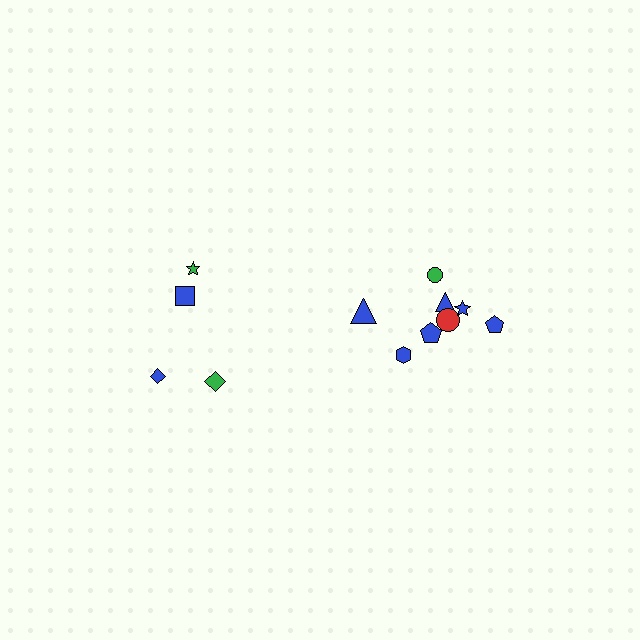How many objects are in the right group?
There are 8 objects.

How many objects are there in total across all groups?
There are 12 objects.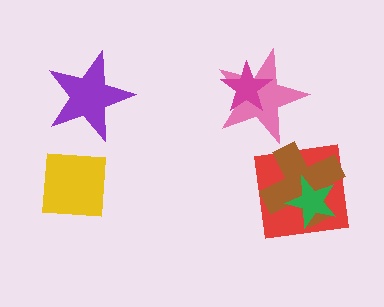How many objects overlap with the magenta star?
1 object overlaps with the magenta star.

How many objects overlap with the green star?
2 objects overlap with the green star.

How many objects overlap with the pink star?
1 object overlaps with the pink star.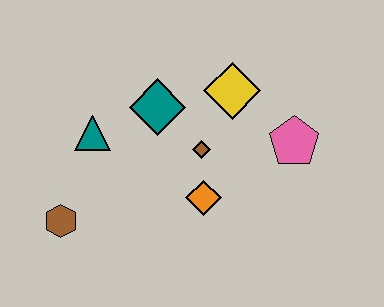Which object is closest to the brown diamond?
The orange diamond is closest to the brown diamond.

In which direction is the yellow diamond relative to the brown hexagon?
The yellow diamond is to the right of the brown hexagon.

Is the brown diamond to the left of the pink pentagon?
Yes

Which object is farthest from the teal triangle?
The pink pentagon is farthest from the teal triangle.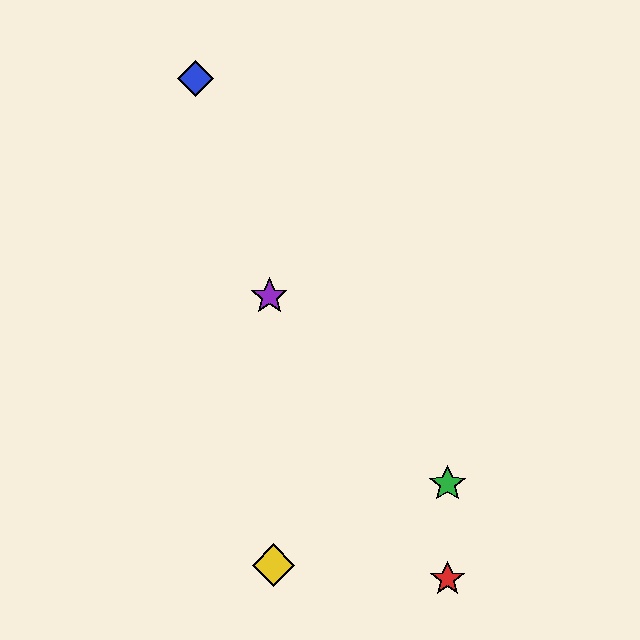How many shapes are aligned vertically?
2 shapes (the red star, the green star) are aligned vertically.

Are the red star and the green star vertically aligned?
Yes, both are at x≈448.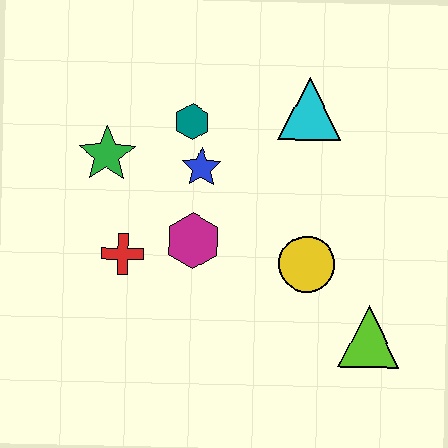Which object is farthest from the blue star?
The lime triangle is farthest from the blue star.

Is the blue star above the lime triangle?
Yes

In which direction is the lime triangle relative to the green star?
The lime triangle is to the right of the green star.